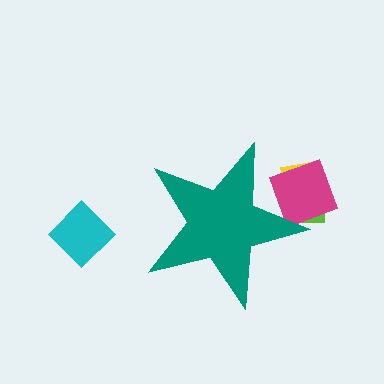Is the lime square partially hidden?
Yes, the lime square is partially hidden behind the teal star.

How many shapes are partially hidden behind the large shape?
3 shapes are partially hidden.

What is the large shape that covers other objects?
A teal star.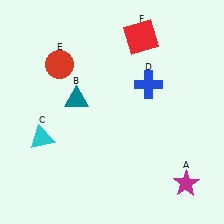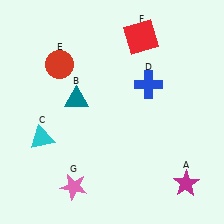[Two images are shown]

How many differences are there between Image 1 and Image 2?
There is 1 difference between the two images.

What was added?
A pink star (G) was added in Image 2.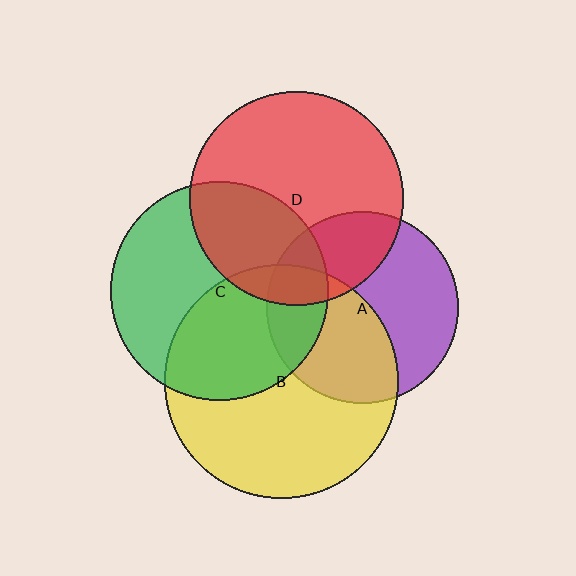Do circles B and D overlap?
Yes.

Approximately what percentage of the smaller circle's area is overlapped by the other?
Approximately 10%.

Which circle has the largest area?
Circle B (yellow).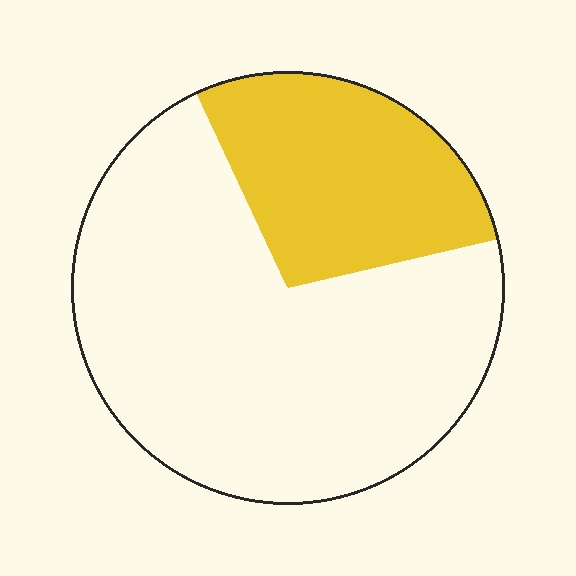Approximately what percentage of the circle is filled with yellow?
Approximately 30%.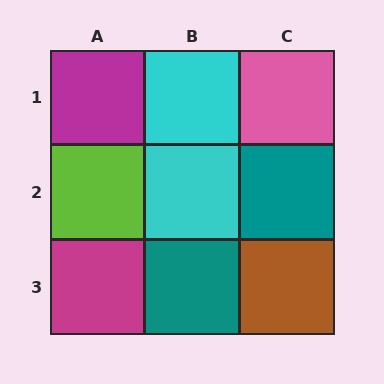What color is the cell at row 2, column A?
Lime.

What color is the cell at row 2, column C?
Teal.